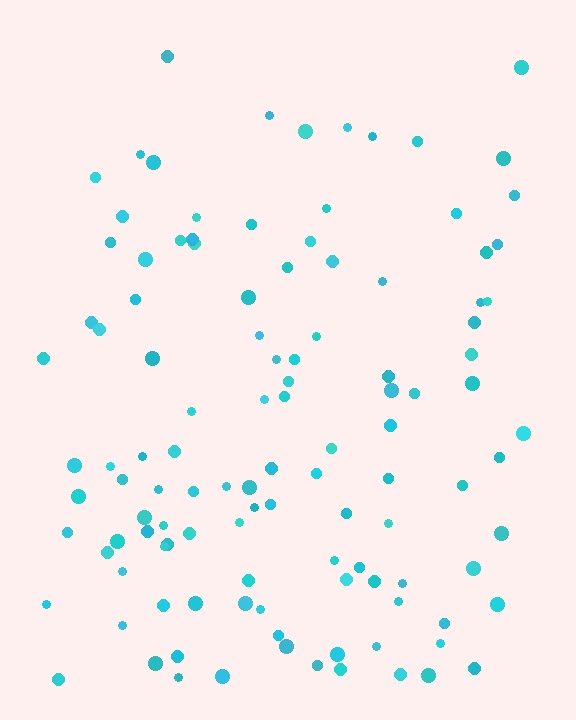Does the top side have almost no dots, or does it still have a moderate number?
Still a moderate number, just noticeably fewer than the bottom.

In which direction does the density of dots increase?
From top to bottom, with the bottom side densest.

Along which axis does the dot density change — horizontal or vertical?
Vertical.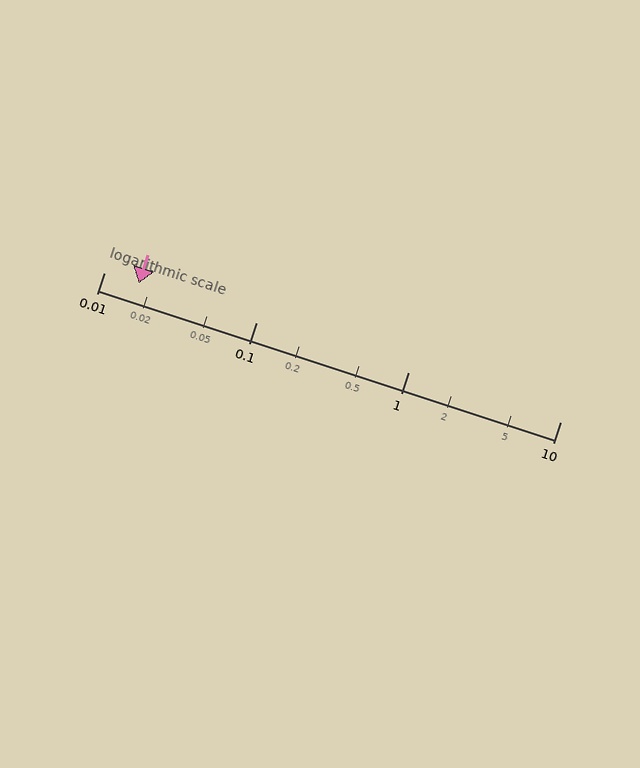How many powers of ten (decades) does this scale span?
The scale spans 3 decades, from 0.01 to 10.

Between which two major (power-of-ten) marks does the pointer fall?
The pointer is between 0.01 and 0.1.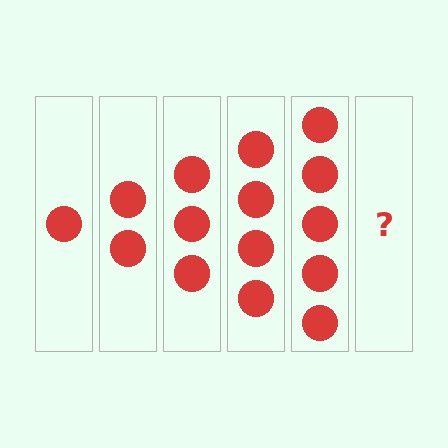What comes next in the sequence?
The next element should be 6 circles.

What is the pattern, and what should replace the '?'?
The pattern is that each step adds one more circle. The '?' should be 6 circles.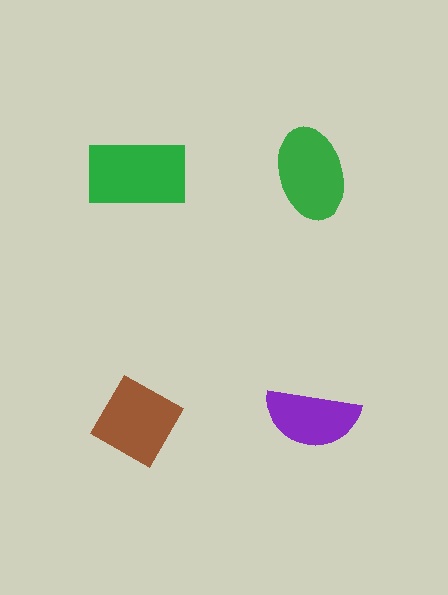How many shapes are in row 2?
2 shapes.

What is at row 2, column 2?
A purple semicircle.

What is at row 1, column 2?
A green ellipse.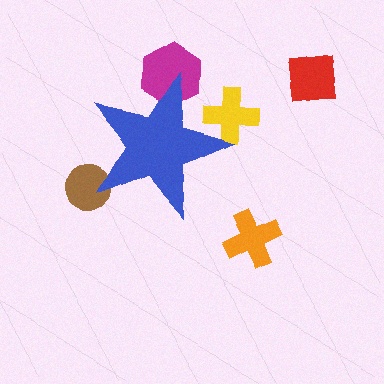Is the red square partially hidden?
No, the red square is fully visible.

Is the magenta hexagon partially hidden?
Yes, the magenta hexagon is partially hidden behind the blue star.